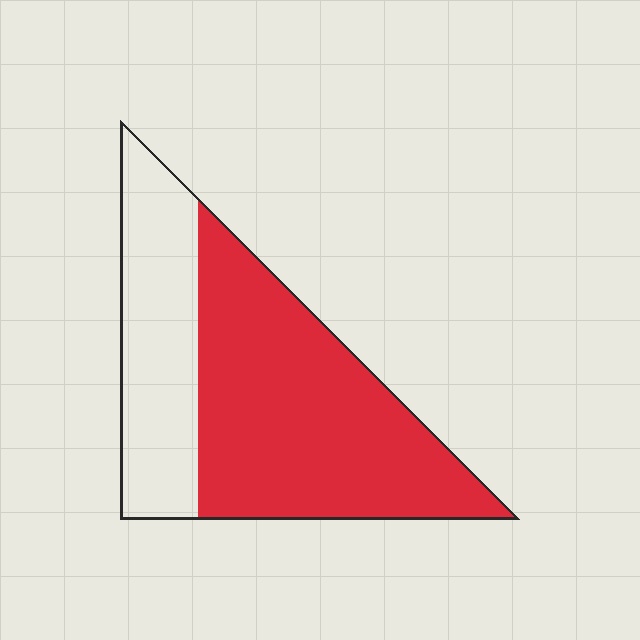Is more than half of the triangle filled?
Yes.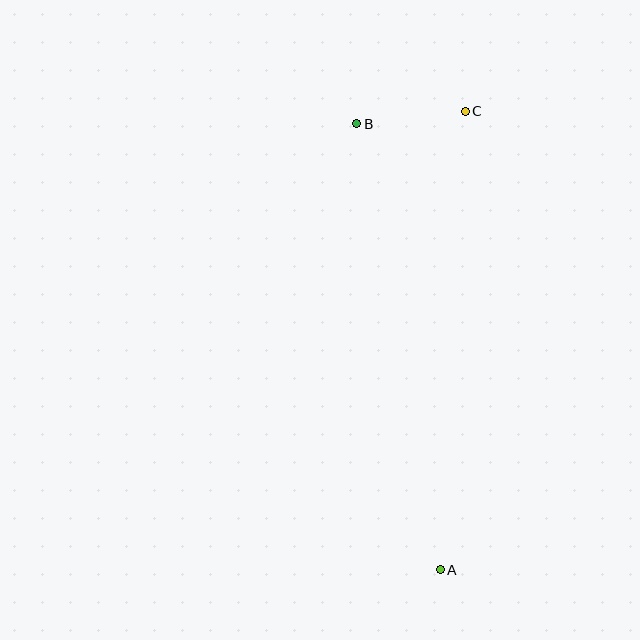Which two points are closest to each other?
Points B and C are closest to each other.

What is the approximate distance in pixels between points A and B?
The distance between A and B is approximately 454 pixels.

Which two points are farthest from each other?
Points A and C are farthest from each other.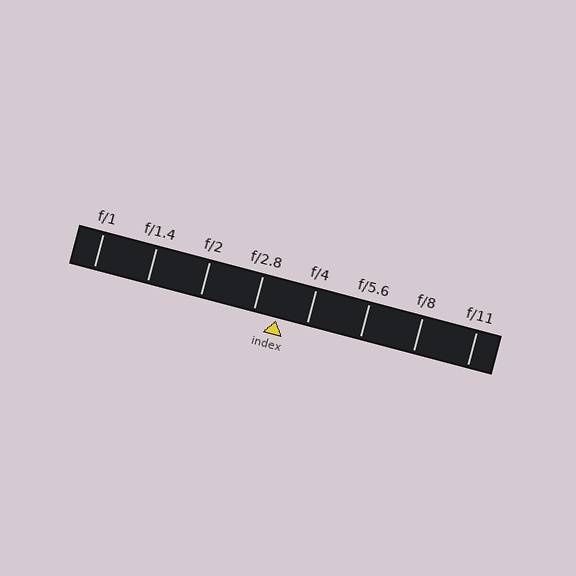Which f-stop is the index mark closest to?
The index mark is closest to f/2.8.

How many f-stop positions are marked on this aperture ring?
There are 8 f-stop positions marked.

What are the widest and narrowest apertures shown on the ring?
The widest aperture shown is f/1 and the narrowest is f/11.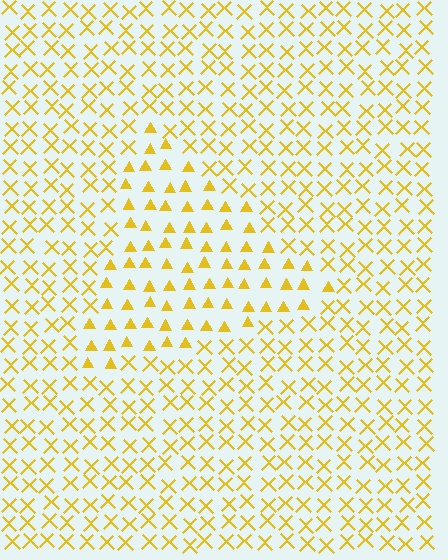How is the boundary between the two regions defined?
The boundary is defined by a change in element shape: triangles inside vs. X marks outside. All elements share the same color and spacing.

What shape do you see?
I see a triangle.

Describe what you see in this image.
The image is filled with small yellow elements arranged in a uniform grid. A triangle-shaped region contains triangles, while the surrounding area contains X marks. The boundary is defined purely by the change in element shape.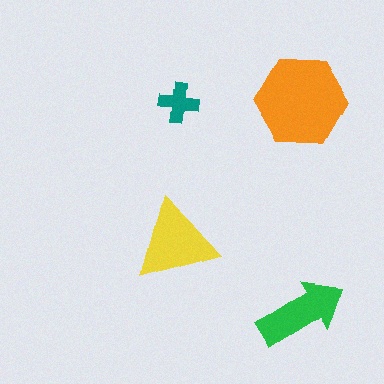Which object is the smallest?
The teal cross.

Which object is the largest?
The orange hexagon.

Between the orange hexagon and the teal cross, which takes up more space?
The orange hexagon.